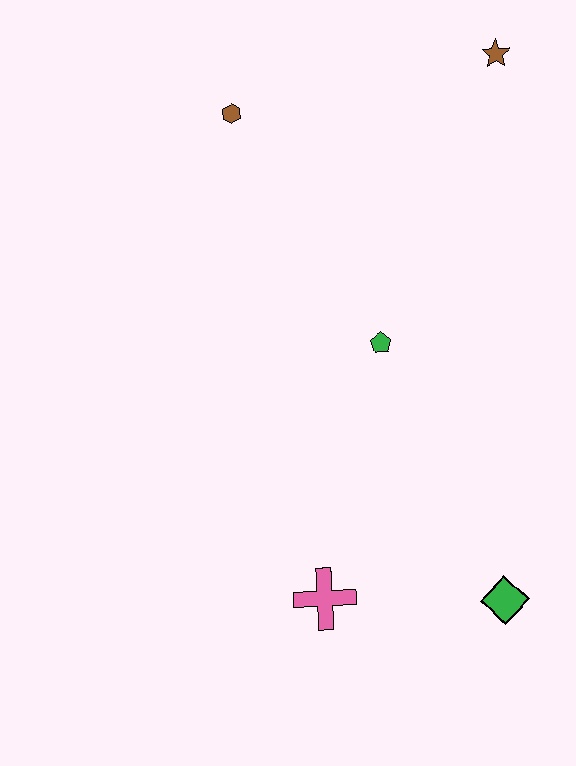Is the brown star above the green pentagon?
Yes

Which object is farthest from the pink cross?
The brown star is farthest from the pink cross.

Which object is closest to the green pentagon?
The pink cross is closest to the green pentagon.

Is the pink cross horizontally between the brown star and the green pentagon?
No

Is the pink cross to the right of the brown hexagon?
Yes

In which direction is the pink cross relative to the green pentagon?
The pink cross is below the green pentagon.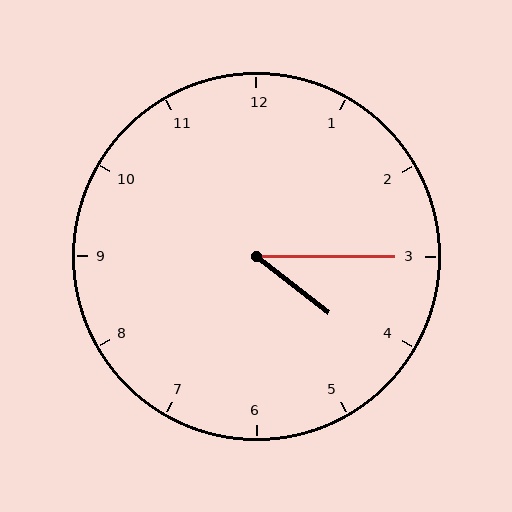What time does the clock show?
4:15.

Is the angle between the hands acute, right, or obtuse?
It is acute.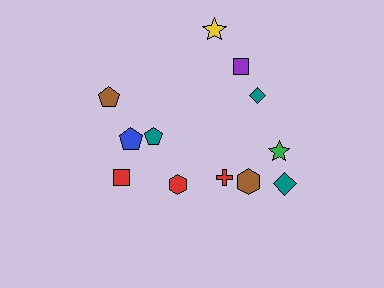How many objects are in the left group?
There are 5 objects.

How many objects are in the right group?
There are 7 objects.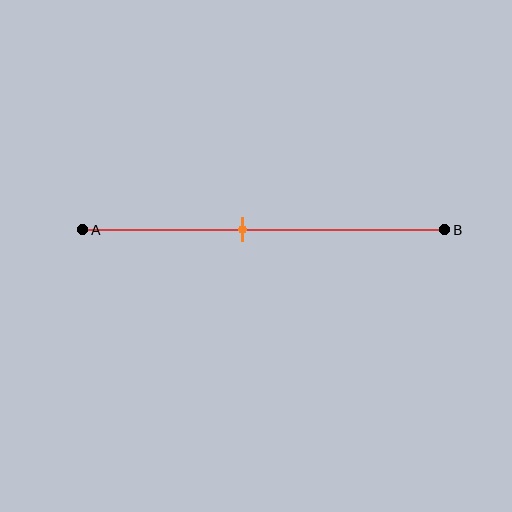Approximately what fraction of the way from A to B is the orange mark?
The orange mark is approximately 45% of the way from A to B.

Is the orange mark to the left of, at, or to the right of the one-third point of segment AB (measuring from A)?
The orange mark is to the right of the one-third point of segment AB.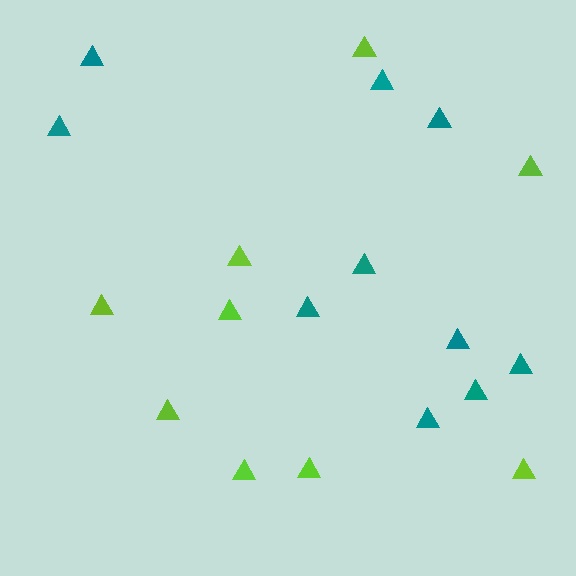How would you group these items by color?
There are 2 groups: one group of lime triangles (9) and one group of teal triangles (10).